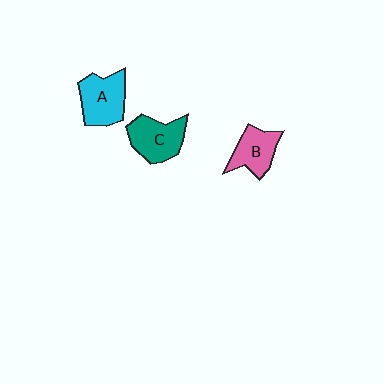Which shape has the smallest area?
Shape B (pink).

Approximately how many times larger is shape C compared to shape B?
Approximately 1.2 times.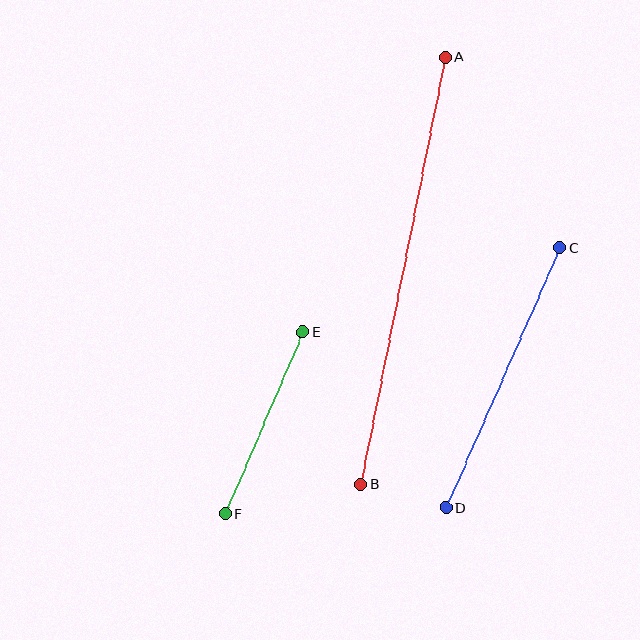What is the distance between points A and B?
The distance is approximately 436 pixels.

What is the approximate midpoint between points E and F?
The midpoint is at approximately (264, 423) pixels.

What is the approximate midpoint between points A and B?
The midpoint is at approximately (403, 271) pixels.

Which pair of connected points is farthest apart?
Points A and B are farthest apart.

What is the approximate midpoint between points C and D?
The midpoint is at approximately (503, 378) pixels.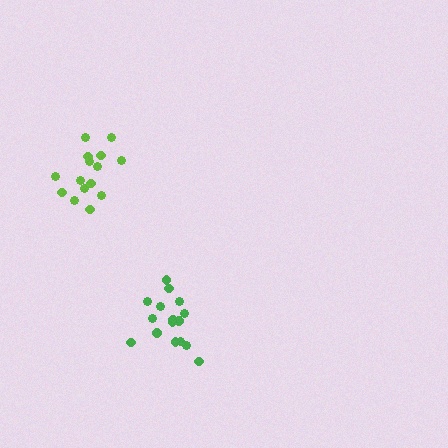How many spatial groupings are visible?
There are 2 spatial groupings.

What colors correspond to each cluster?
The clusters are colored: green, lime.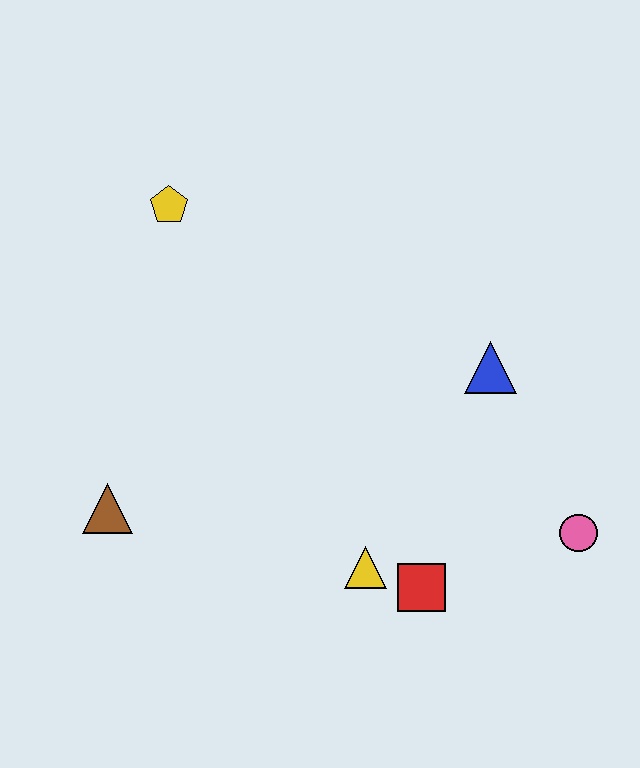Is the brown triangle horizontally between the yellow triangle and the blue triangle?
No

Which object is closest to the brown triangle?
The yellow triangle is closest to the brown triangle.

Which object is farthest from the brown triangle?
The pink circle is farthest from the brown triangle.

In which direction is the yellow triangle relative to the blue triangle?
The yellow triangle is below the blue triangle.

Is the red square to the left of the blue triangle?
Yes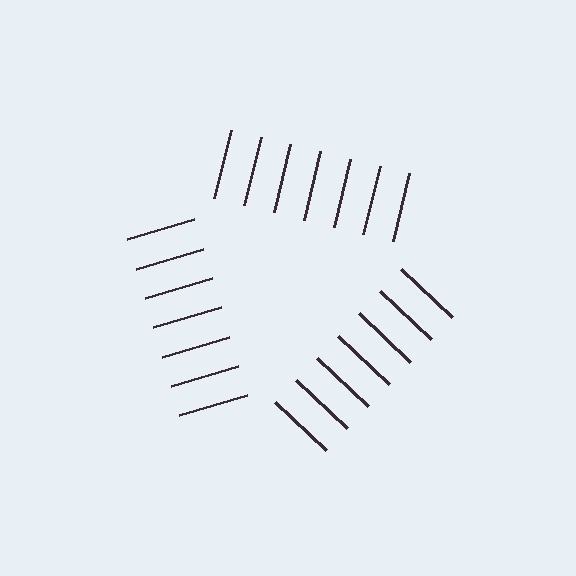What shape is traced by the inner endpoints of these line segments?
An illusory triangle — the line segments terminate on its edges but no continuous stroke is drawn.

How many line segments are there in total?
21 — 7 along each of the 3 edges.